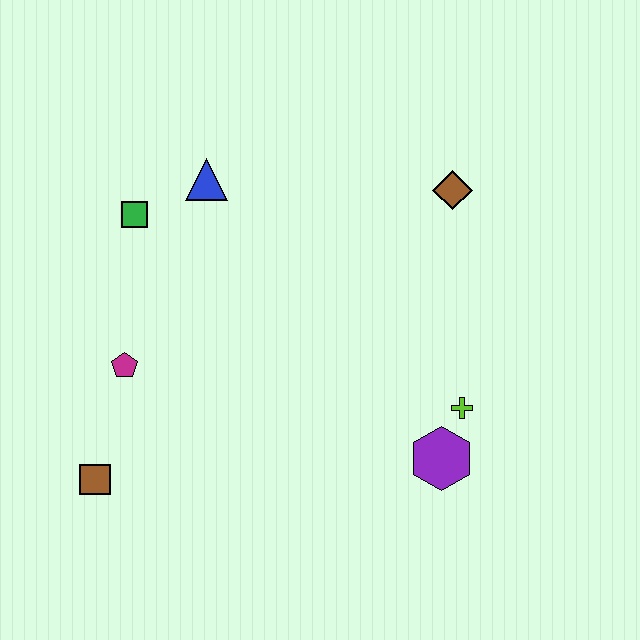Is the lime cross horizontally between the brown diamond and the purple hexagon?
No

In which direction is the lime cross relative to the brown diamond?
The lime cross is below the brown diamond.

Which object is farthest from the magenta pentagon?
The brown diamond is farthest from the magenta pentagon.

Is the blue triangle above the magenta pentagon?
Yes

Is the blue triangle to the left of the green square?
No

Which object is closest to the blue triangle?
The green square is closest to the blue triangle.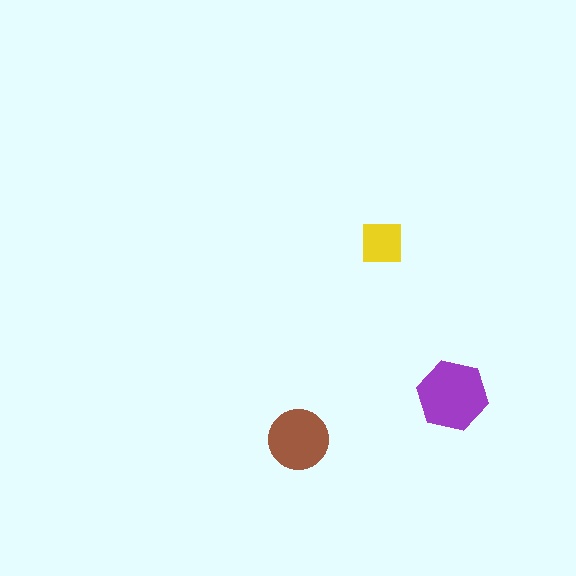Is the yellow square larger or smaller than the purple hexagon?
Smaller.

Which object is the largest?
The purple hexagon.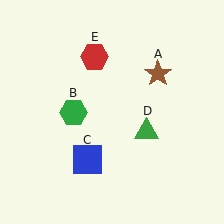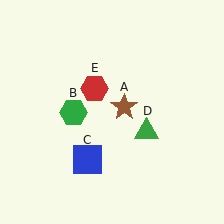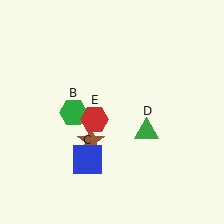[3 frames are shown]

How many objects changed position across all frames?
2 objects changed position: brown star (object A), red hexagon (object E).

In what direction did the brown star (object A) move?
The brown star (object A) moved down and to the left.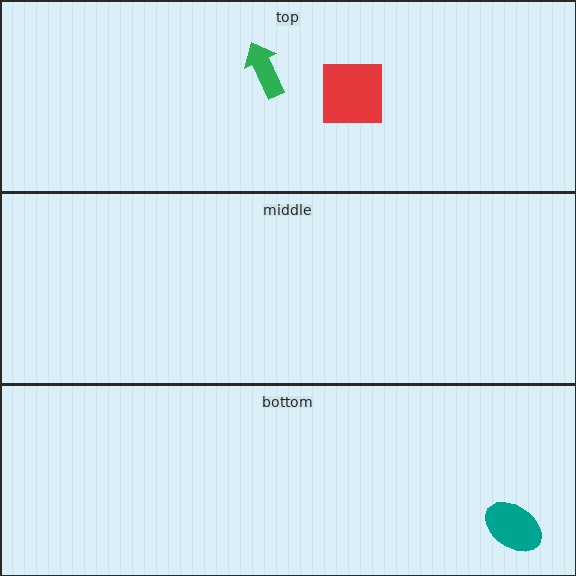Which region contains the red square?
The top region.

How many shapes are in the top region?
2.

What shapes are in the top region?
The green arrow, the red square.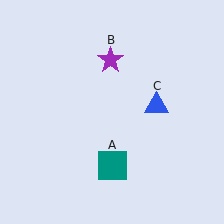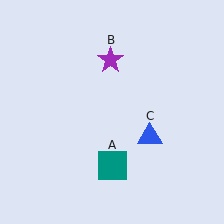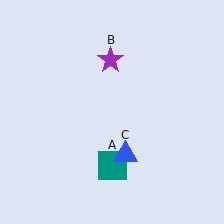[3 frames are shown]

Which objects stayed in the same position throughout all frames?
Teal square (object A) and purple star (object B) remained stationary.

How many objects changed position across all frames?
1 object changed position: blue triangle (object C).